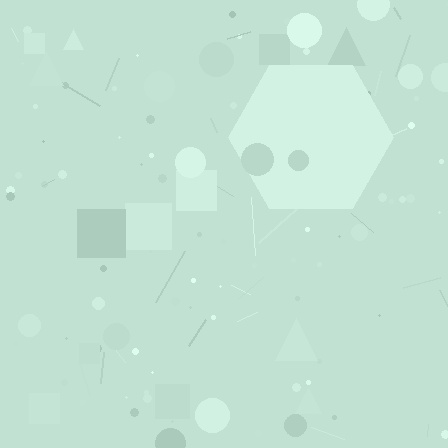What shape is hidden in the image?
A hexagon is hidden in the image.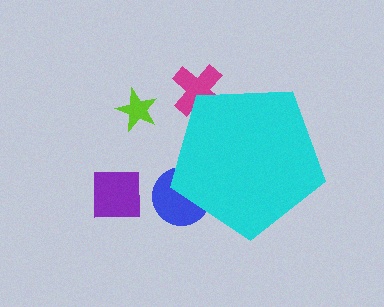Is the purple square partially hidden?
No, the purple square is fully visible.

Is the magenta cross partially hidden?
Yes, the magenta cross is partially hidden behind the cyan pentagon.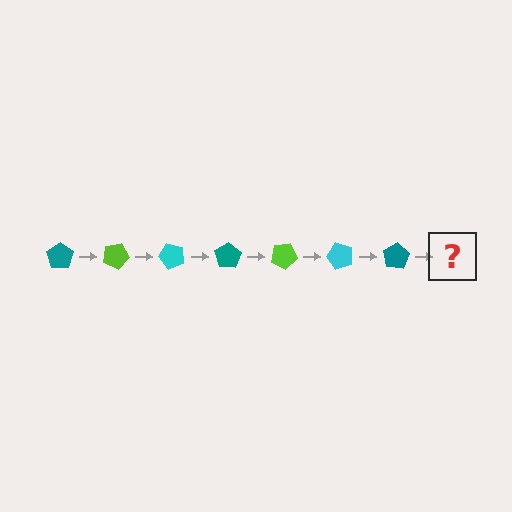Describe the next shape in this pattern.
It should be a lime pentagon, rotated 175 degrees from the start.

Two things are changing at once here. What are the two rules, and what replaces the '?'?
The two rules are that it rotates 25 degrees each step and the color cycles through teal, lime, and cyan. The '?' should be a lime pentagon, rotated 175 degrees from the start.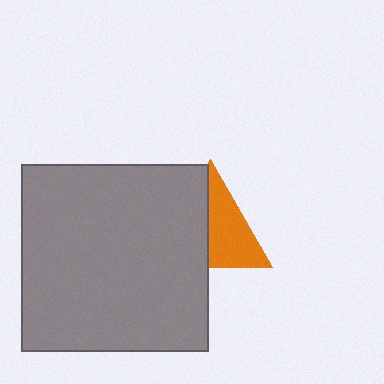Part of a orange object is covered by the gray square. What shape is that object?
It is a triangle.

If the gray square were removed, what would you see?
You would see the complete orange triangle.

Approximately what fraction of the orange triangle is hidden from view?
Roughly 48% of the orange triangle is hidden behind the gray square.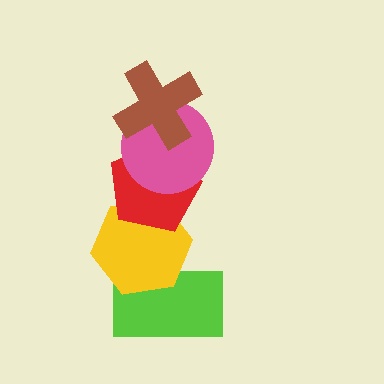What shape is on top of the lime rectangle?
The yellow hexagon is on top of the lime rectangle.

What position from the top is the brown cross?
The brown cross is 1st from the top.